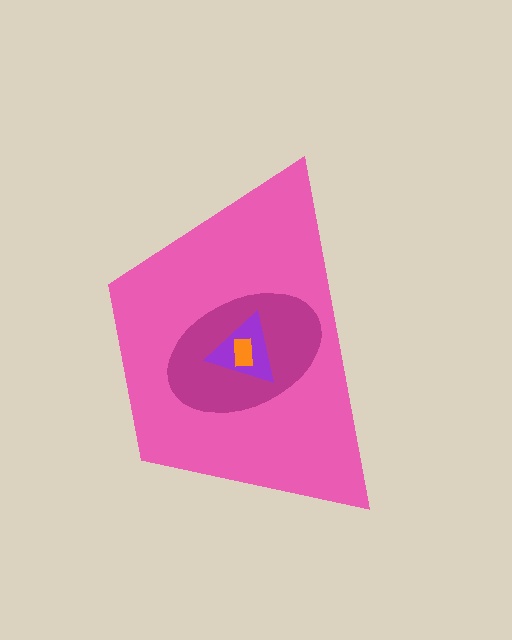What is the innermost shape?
The orange rectangle.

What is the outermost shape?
The pink trapezoid.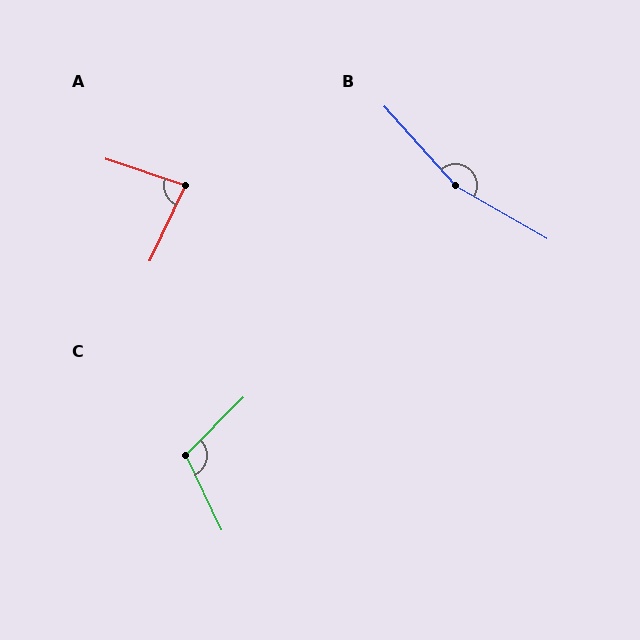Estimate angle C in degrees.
Approximately 109 degrees.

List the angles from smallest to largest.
A (83°), C (109°), B (162°).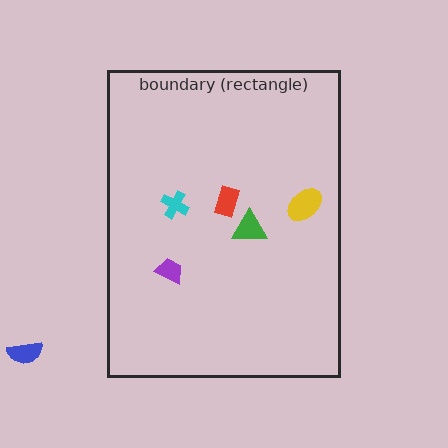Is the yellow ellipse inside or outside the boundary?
Inside.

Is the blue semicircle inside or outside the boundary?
Outside.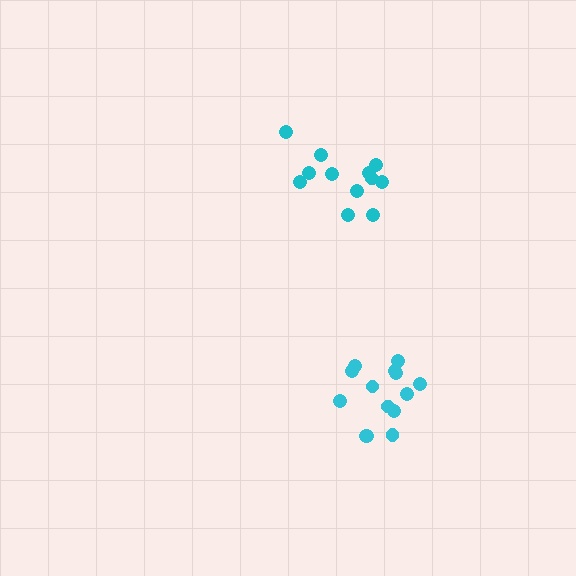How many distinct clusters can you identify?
There are 2 distinct clusters.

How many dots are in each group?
Group 1: 12 dots, Group 2: 14 dots (26 total).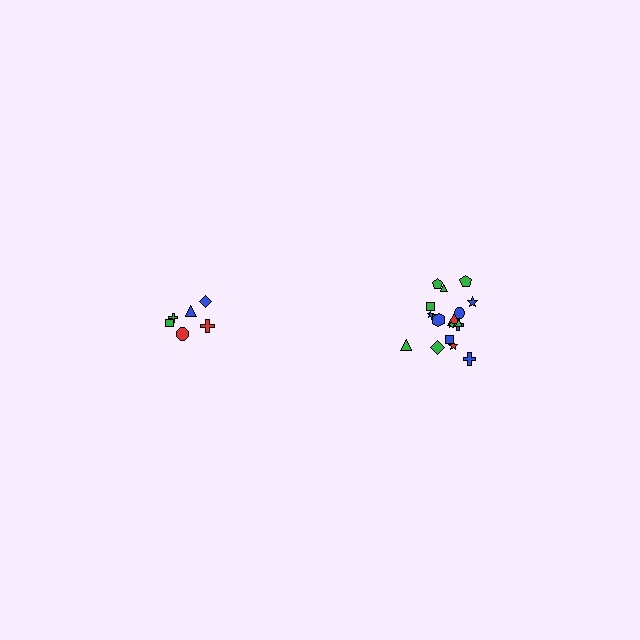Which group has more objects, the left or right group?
The right group.